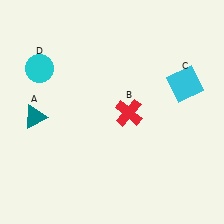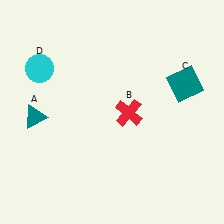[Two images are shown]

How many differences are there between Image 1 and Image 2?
There is 1 difference between the two images.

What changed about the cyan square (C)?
In Image 1, C is cyan. In Image 2, it changed to teal.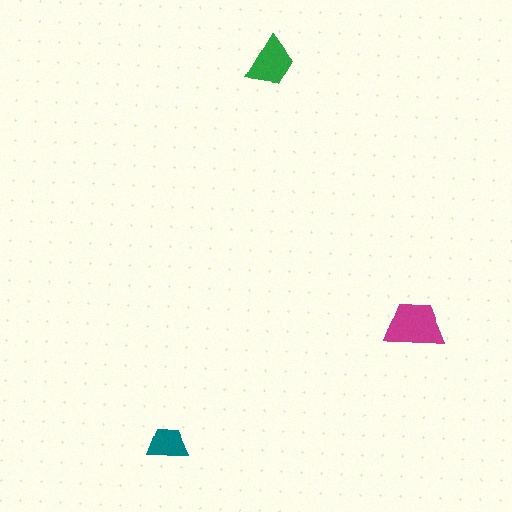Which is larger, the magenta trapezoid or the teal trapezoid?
The magenta one.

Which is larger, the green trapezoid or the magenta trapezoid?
The magenta one.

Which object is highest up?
The green trapezoid is topmost.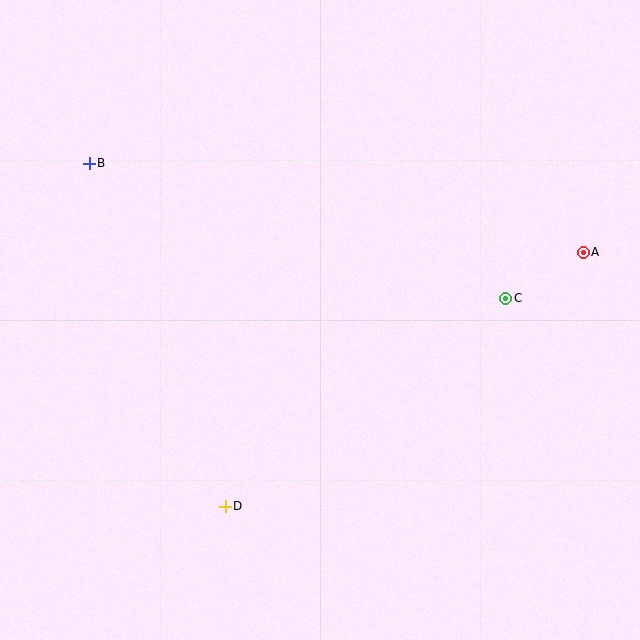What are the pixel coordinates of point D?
Point D is at (225, 506).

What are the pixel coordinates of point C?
Point C is at (506, 298).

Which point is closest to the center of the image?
Point C at (506, 298) is closest to the center.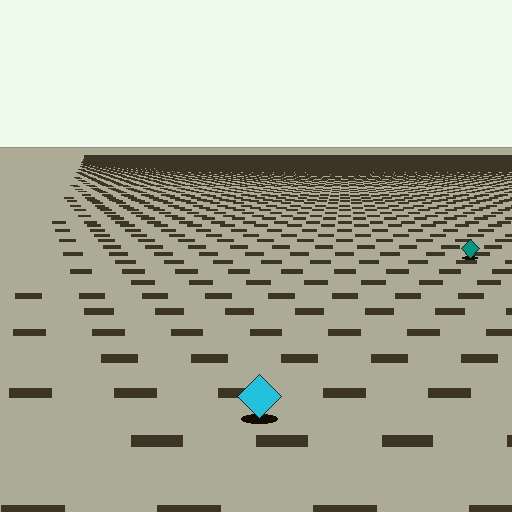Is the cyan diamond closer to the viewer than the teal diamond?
Yes. The cyan diamond is closer — you can tell from the texture gradient: the ground texture is coarser near it.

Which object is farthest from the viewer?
The teal diamond is farthest from the viewer. It appears smaller and the ground texture around it is denser.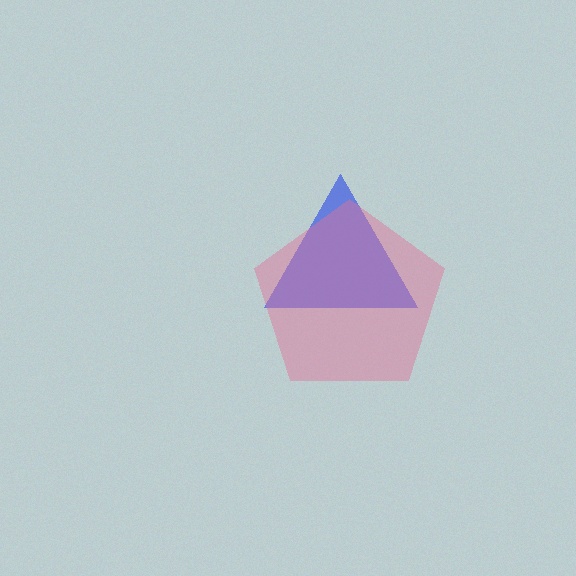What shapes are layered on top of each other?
The layered shapes are: a blue triangle, a pink pentagon.